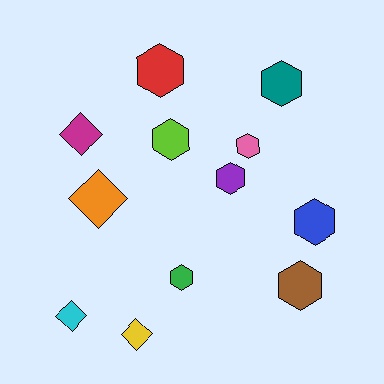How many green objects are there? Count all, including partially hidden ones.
There is 1 green object.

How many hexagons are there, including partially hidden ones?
There are 8 hexagons.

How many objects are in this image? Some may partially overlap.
There are 12 objects.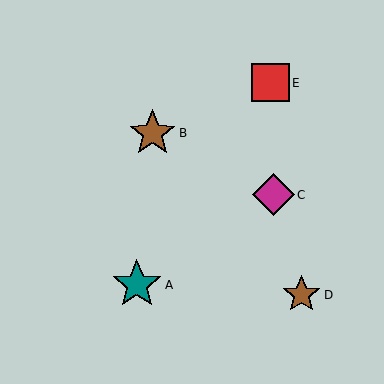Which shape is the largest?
The teal star (labeled A) is the largest.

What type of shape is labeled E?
Shape E is a red square.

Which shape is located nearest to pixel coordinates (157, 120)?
The brown star (labeled B) at (153, 133) is nearest to that location.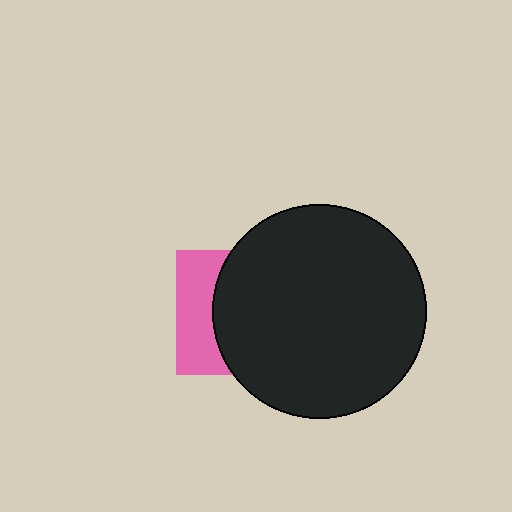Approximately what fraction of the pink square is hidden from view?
Roughly 65% of the pink square is hidden behind the black circle.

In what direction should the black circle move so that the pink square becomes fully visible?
The black circle should move right. That is the shortest direction to clear the overlap and leave the pink square fully visible.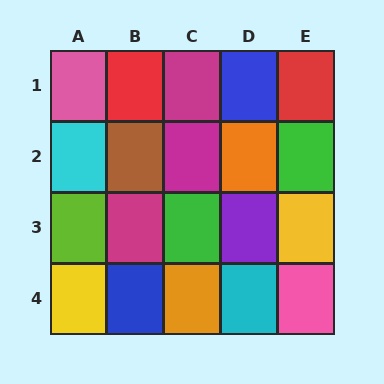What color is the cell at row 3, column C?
Green.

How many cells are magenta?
3 cells are magenta.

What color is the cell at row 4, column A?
Yellow.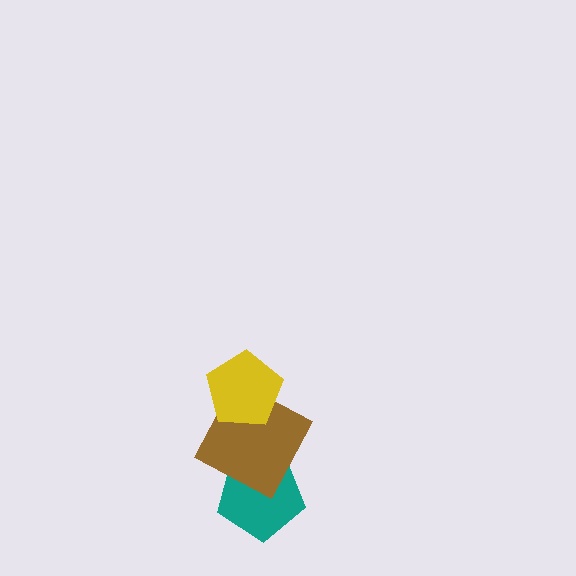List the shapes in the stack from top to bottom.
From top to bottom: the yellow pentagon, the brown square, the teal pentagon.